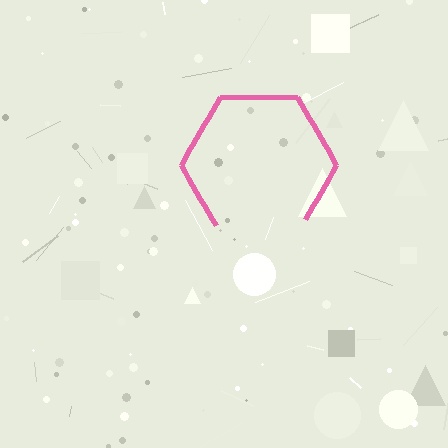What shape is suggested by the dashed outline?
The dashed outline suggests a hexagon.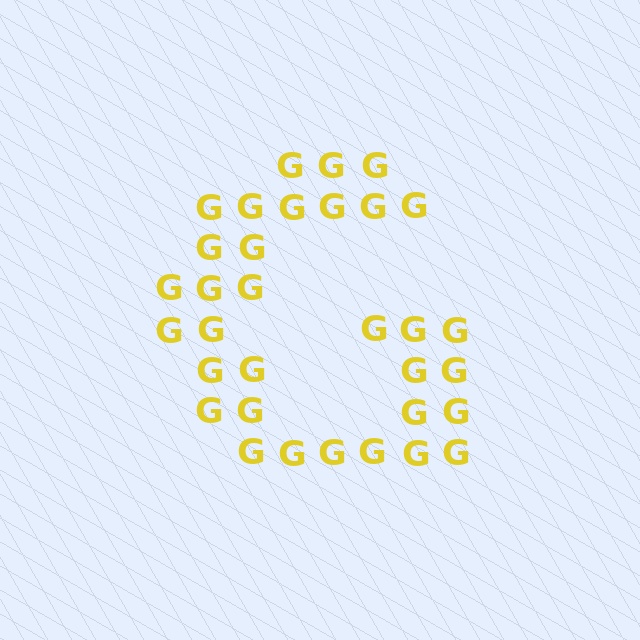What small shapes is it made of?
It is made of small letter G's.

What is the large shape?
The large shape is the letter G.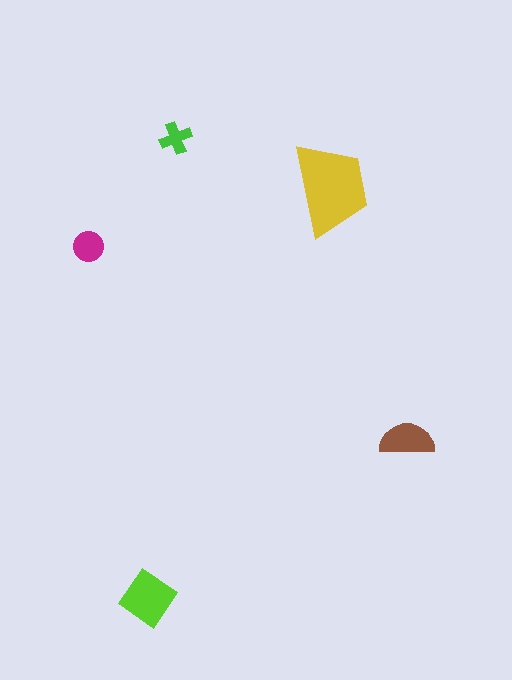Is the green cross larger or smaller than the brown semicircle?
Smaller.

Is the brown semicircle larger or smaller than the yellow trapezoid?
Smaller.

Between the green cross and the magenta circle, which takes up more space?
The magenta circle.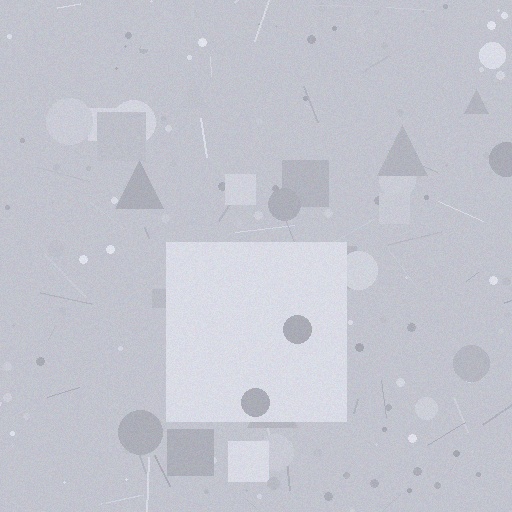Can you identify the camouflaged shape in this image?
The camouflaged shape is a square.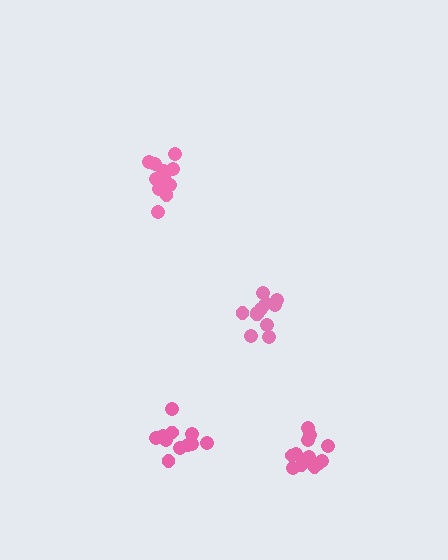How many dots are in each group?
Group 1: 12 dots, Group 2: 12 dots, Group 3: 12 dots, Group 4: 11 dots (47 total).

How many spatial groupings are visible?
There are 4 spatial groupings.